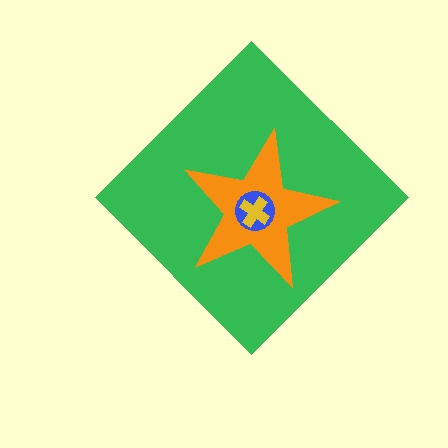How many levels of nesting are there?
4.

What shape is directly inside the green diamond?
The orange star.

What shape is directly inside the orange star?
The blue circle.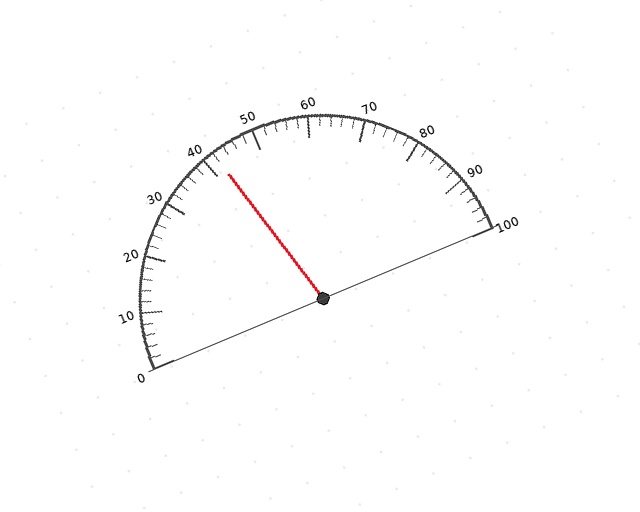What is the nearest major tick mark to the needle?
The nearest major tick mark is 40.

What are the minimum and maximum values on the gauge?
The gauge ranges from 0 to 100.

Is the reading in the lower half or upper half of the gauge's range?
The reading is in the lower half of the range (0 to 100).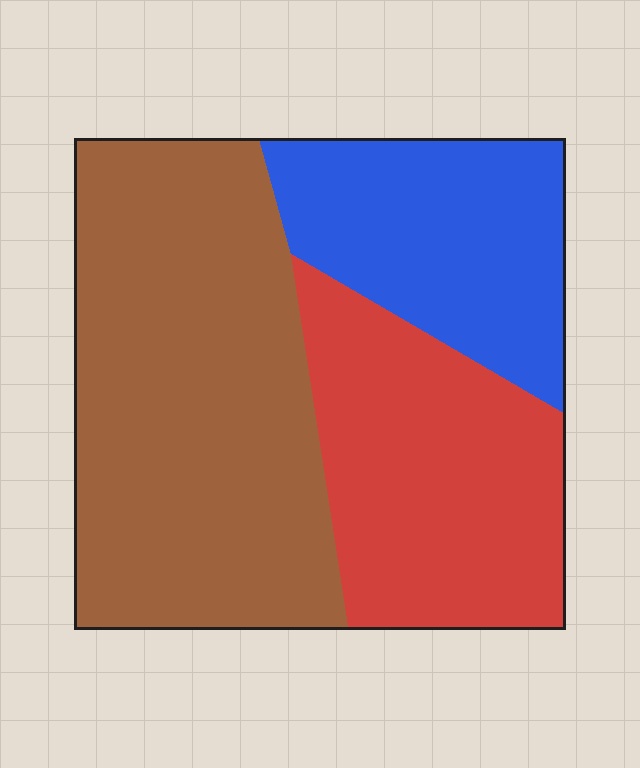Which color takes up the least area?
Blue, at roughly 25%.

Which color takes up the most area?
Brown, at roughly 50%.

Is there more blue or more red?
Red.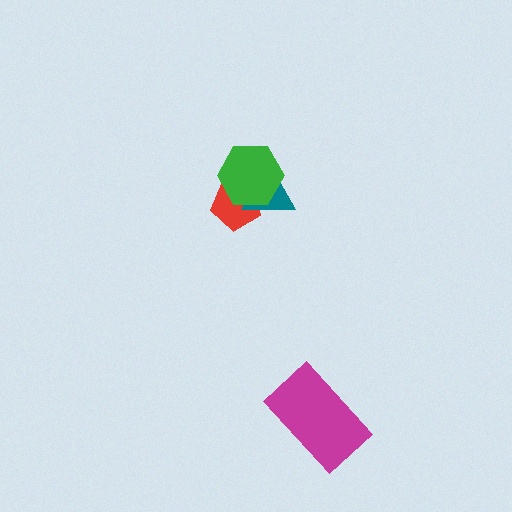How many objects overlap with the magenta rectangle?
0 objects overlap with the magenta rectangle.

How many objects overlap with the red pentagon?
2 objects overlap with the red pentagon.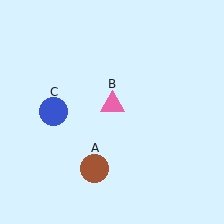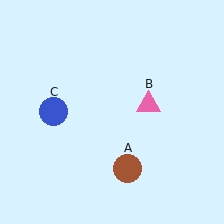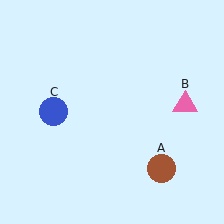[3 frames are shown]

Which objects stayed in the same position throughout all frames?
Blue circle (object C) remained stationary.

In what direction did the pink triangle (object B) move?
The pink triangle (object B) moved right.